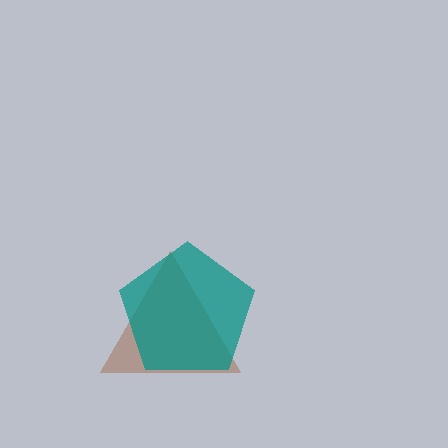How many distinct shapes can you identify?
There are 2 distinct shapes: a brown triangle, a teal pentagon.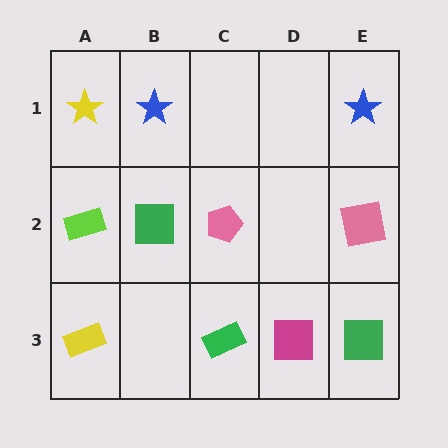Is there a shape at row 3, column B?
No, that cell is empty.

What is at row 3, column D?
A magenta square.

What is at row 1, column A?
A yellow star.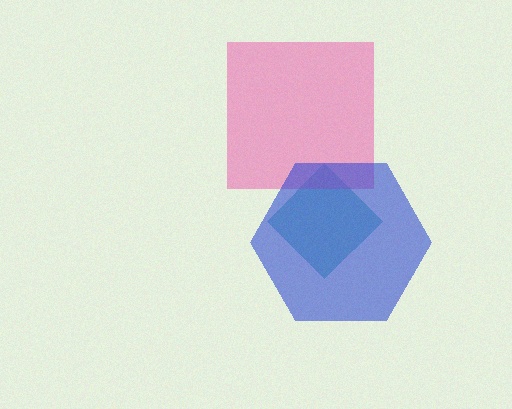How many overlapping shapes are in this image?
There are 3 overlapping shapes in the image.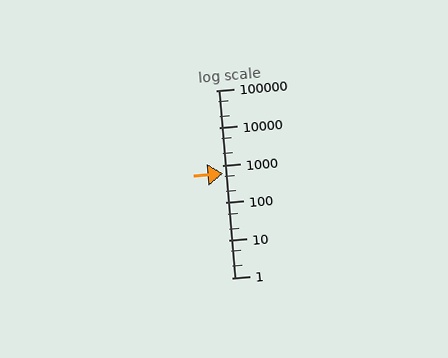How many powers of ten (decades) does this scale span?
The scale spans 5 decades, from 1 to 100000.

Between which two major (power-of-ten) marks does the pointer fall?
The pointer is between 100 and 1000.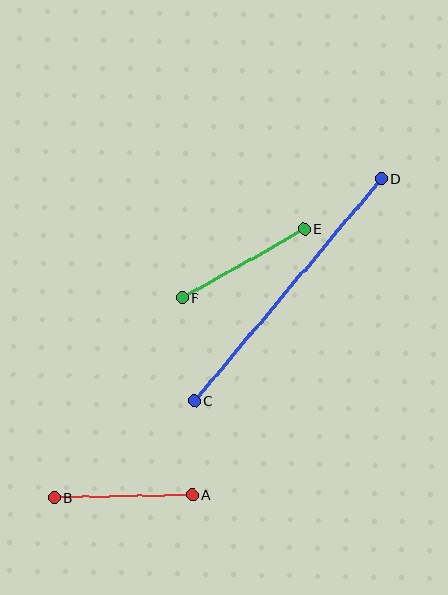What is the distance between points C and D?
The distance is approximately 291 pixels.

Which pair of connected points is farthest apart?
Points C and D are farthest apart.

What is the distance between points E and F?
The distance is approximately 140 pixels.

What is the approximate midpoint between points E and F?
The midpoint is at approximately (243, 263) pixels.